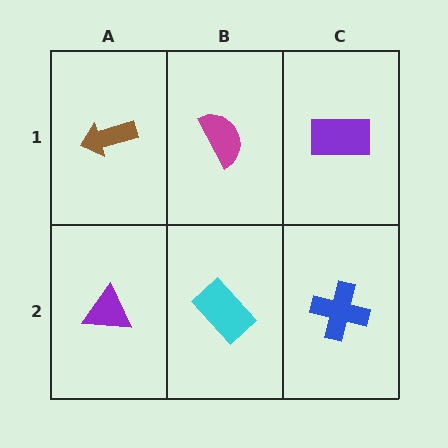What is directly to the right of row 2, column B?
A blue cross.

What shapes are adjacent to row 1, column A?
A purple triangle (row 2, column A), a magenta semicircle (row 1, column B).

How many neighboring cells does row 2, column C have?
2.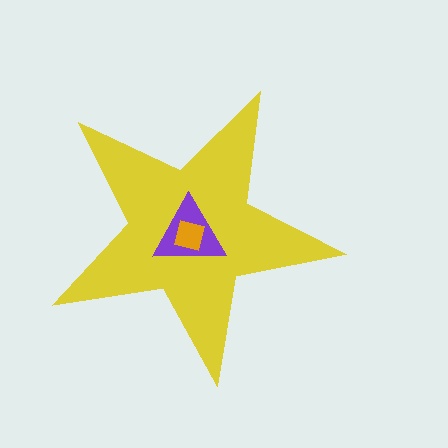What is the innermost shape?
The orange square.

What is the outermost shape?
The yellow star.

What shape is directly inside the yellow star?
The purple triangle.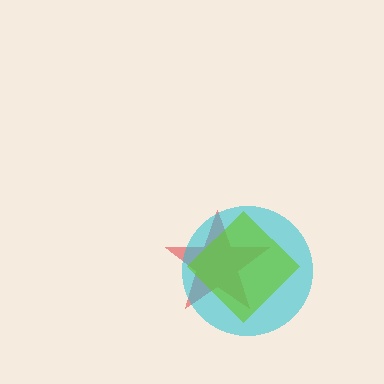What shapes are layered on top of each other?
The layered shapes are: a red star, a cyan circle, a lime diamond.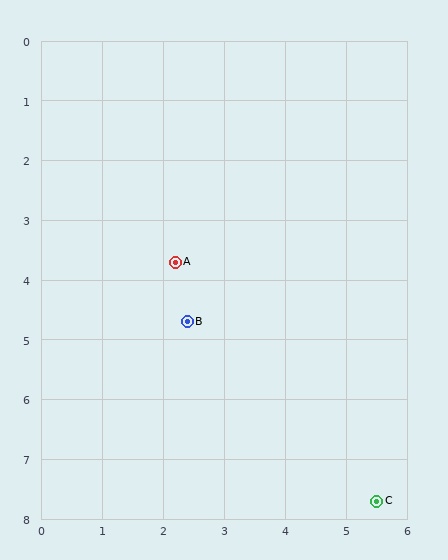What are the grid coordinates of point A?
Point A is at approximately (2.2, 3.7).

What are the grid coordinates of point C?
Point C is at approximately (5.5, 7.7).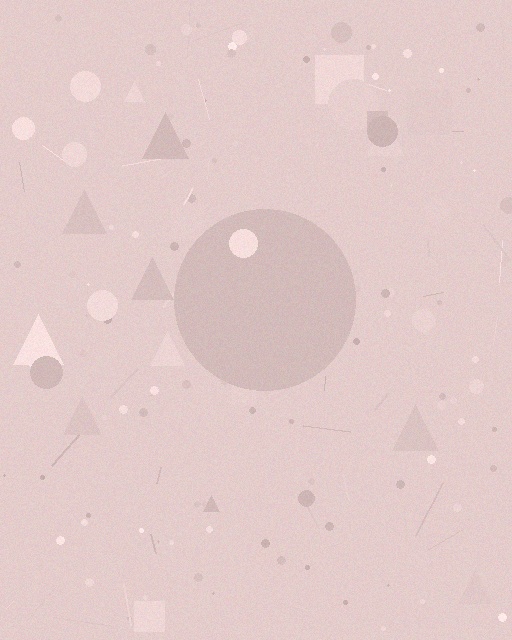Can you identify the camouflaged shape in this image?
The camouflaged shape is a circle.